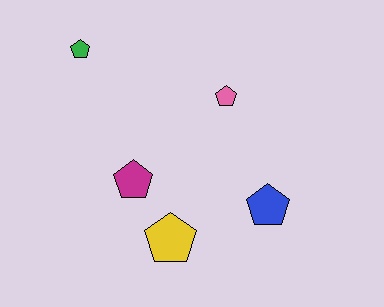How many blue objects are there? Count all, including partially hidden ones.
There is 1 blue object.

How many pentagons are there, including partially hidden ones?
There are 5 pentagons.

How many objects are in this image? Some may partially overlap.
There are 5 objects.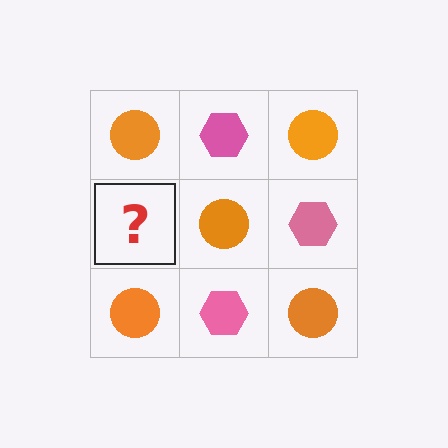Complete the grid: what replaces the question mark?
The question mark should be replaced with a pink hexagon.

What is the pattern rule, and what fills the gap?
The rule is that it alternates orange circle and pink hexagon in a checkerboard pattern. The gap should be filled with a pink hexagon.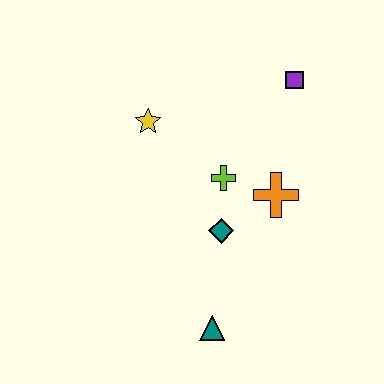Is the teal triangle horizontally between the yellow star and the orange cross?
Yes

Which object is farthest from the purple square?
The teal triangle is farthest from the purple square.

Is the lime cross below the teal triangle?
No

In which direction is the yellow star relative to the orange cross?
The yellow star is to the left of the orange cross.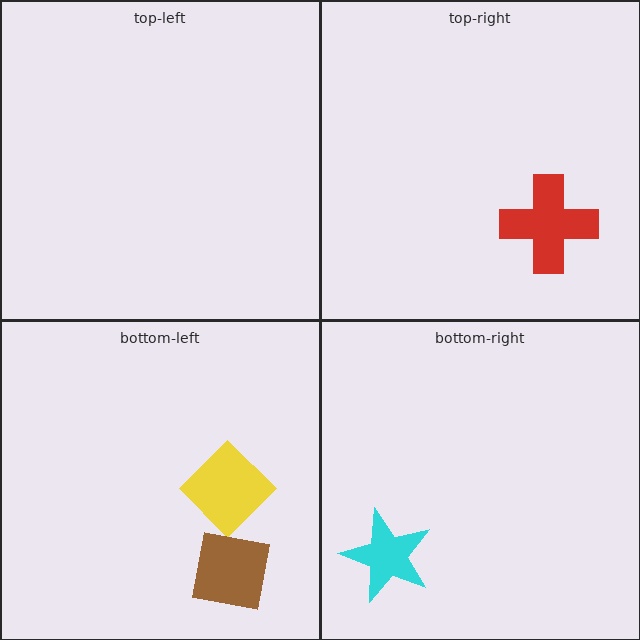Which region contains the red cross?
The top-right region.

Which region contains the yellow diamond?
The bottom-left region.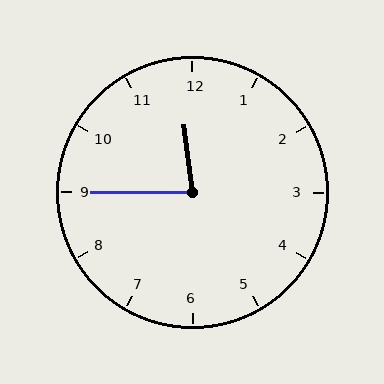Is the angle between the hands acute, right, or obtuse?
It is acute.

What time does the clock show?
11:45.